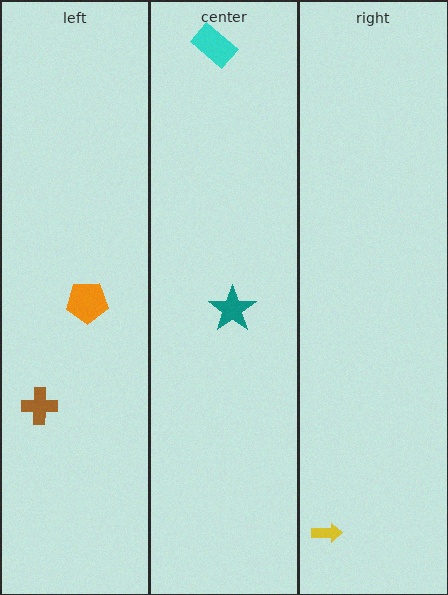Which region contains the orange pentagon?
The left region.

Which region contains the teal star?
The center region.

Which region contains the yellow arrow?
The right region.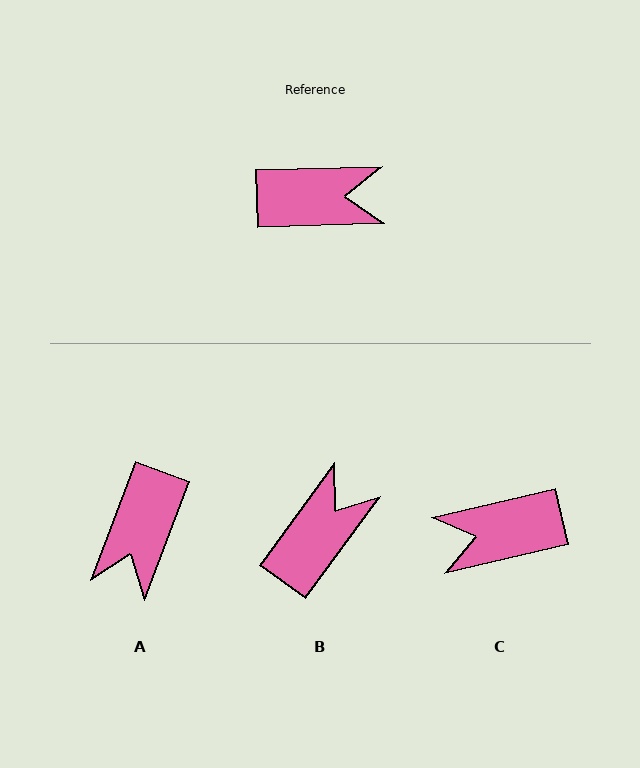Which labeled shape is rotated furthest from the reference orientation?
C, about 168 degrees away.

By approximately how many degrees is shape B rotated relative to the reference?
Approximately 52 degrees counter-clockwise.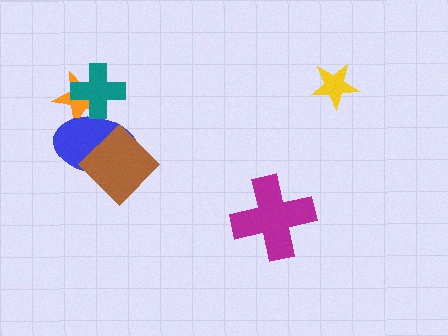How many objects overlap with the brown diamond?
1 object overlaps with the brown diamond.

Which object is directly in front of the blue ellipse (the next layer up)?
The teal cross is directly in front of the blue ellipse.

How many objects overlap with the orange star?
2 objects overlap with the orange star.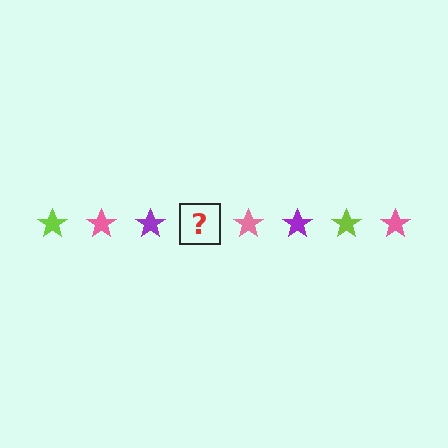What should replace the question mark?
The question mark should be replaced with a lime star.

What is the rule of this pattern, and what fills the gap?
The rule is that the pattern cycles through lime, pink, purple stars. The gap should be filled with a lime star.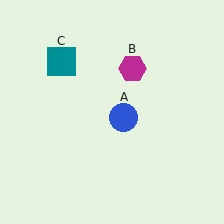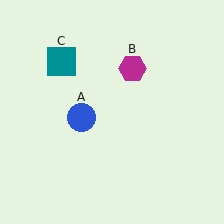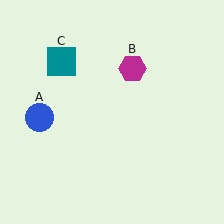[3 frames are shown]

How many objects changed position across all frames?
1 object changed position: blue circle (object A).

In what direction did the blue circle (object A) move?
The blue circle (object A) moved left.